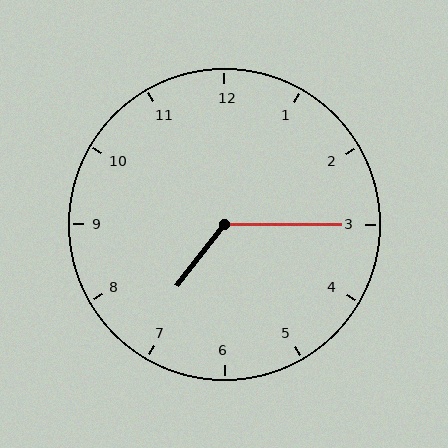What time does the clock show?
7:15.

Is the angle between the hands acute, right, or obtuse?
It is obtuse.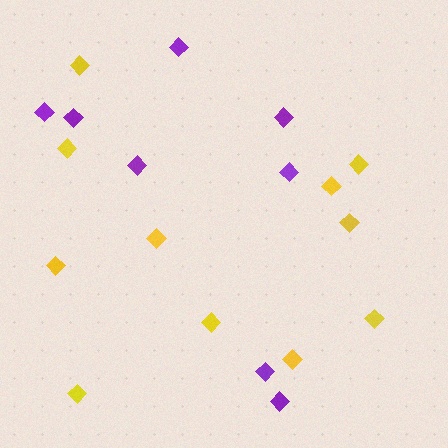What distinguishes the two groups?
There are 2 groups: one group of purple diamonds (8) and one group of yellow diamonds (11).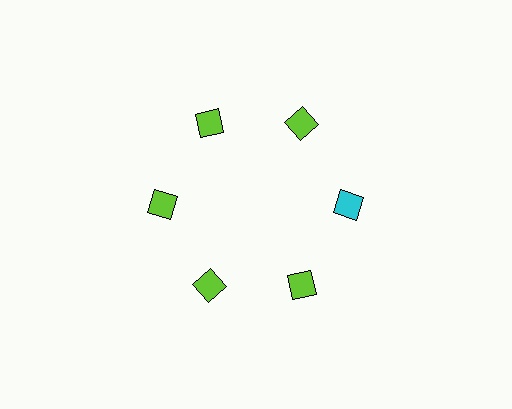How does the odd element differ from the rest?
It has a different color: cyan instead of lime.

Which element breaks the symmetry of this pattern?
The cyan diamond at roughly the 3 o'clock position breaks the symmetry. All other shapes are lime diamonds.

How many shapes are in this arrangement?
There are 6 shapes arranged in a ring pattern.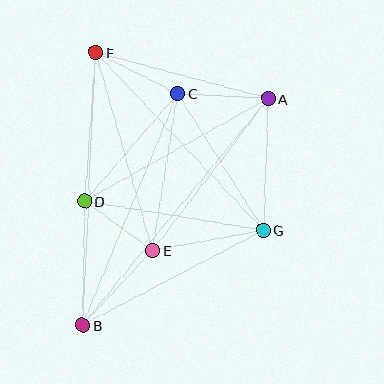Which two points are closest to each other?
Points D and E are closest to each other.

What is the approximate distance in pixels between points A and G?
The distance between A and G is approximately 132 pixels.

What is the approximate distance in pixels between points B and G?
The distance between B and G is approximately 204 pixels.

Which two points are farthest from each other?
Points A and B are farthest from each other.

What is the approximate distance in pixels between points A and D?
The distance between A and D is approximately 210 pixels.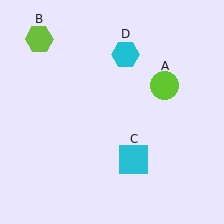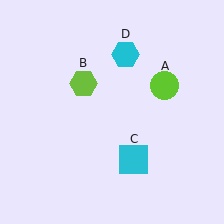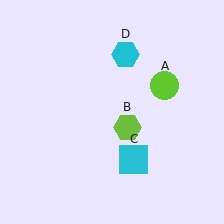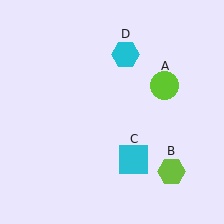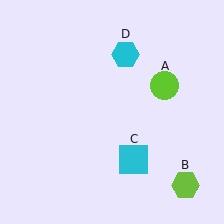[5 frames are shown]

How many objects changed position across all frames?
1 object changed position: lime hexagon (object B).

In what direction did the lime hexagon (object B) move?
The lime hexagon (object B) moved down and to the right.